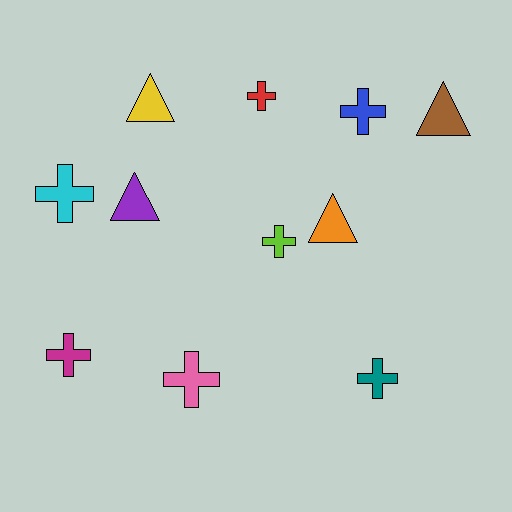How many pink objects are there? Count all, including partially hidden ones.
There is 1 pink object.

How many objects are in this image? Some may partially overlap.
There are 11 objects.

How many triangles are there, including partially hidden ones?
There are 4 triangles.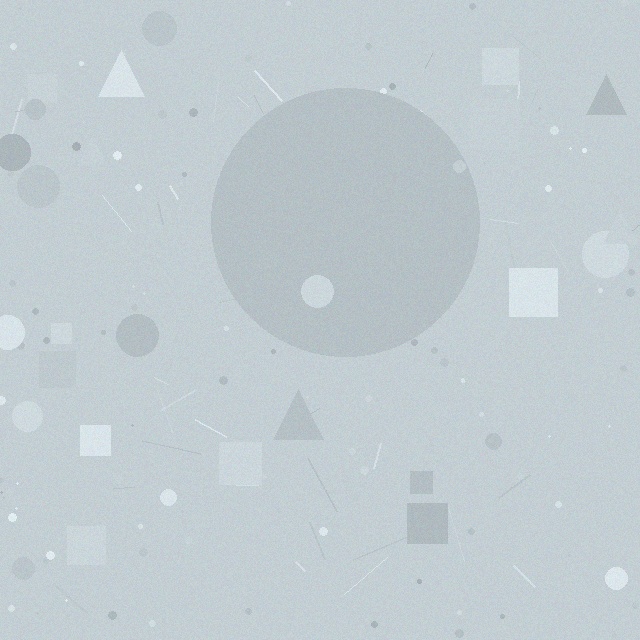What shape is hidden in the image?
A circle is hidden in the image.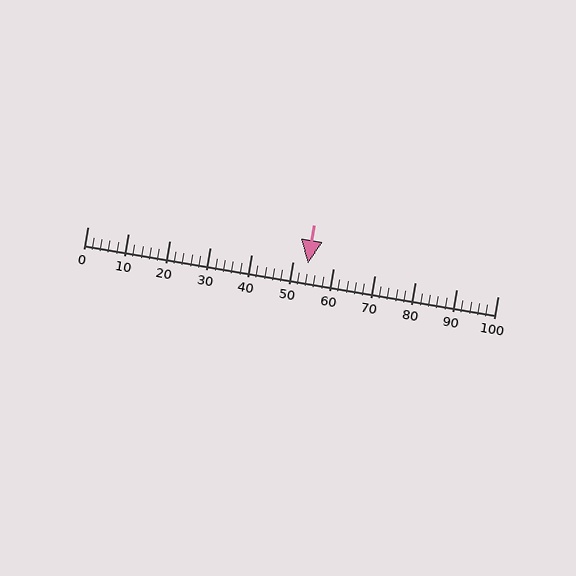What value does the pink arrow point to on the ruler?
The pink arrow points to approximately 54.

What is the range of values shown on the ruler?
The ruler shows values from 0 to 100.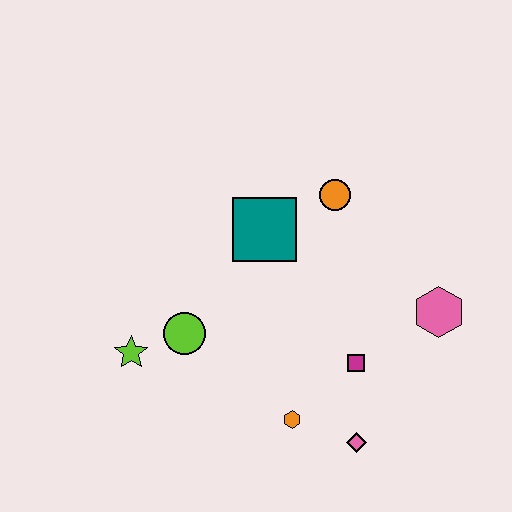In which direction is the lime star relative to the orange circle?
The lime star is to the left of the orange circle.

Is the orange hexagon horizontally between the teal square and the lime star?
No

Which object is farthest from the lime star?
The pink hexagon is farthest from the lime star.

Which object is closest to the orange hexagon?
The pink diamond is closest to the orange hexagon.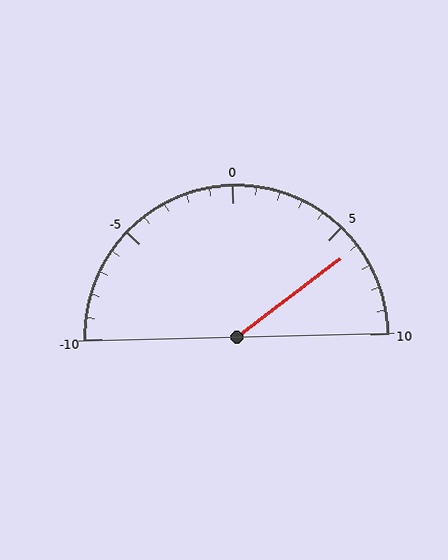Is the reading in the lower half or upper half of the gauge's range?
The reading is in the upper half of the range (-10 to 10).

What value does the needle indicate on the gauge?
The needle indicates approximately 6.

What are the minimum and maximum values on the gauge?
The gauge ranges from -10 to 10.